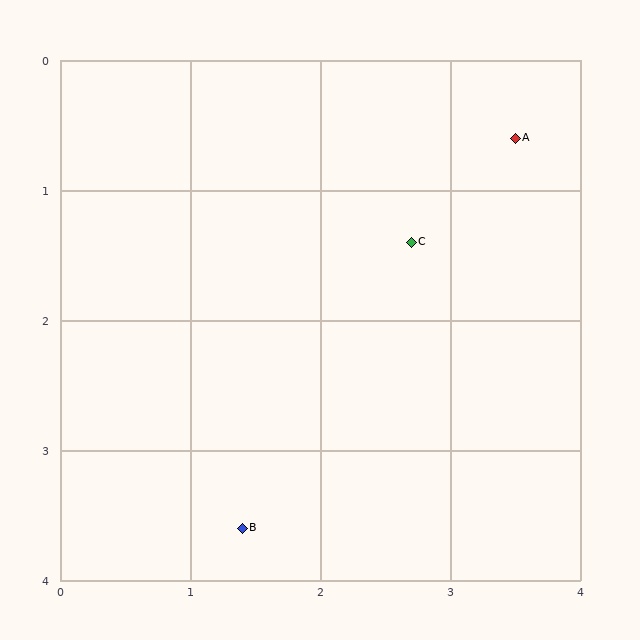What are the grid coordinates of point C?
Point C is at approximately (2.7, 1.4).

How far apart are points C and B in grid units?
Points C and B are about 2.6 grid units apart.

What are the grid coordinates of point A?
Point A is at approximately (3.5, 0.6).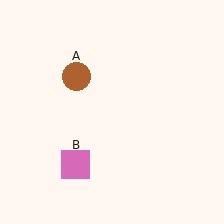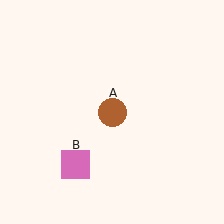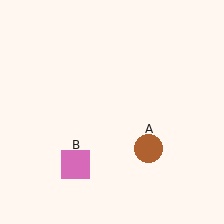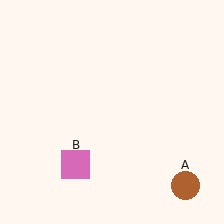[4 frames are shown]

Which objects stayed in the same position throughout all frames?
Pink square (object B) remained stationary.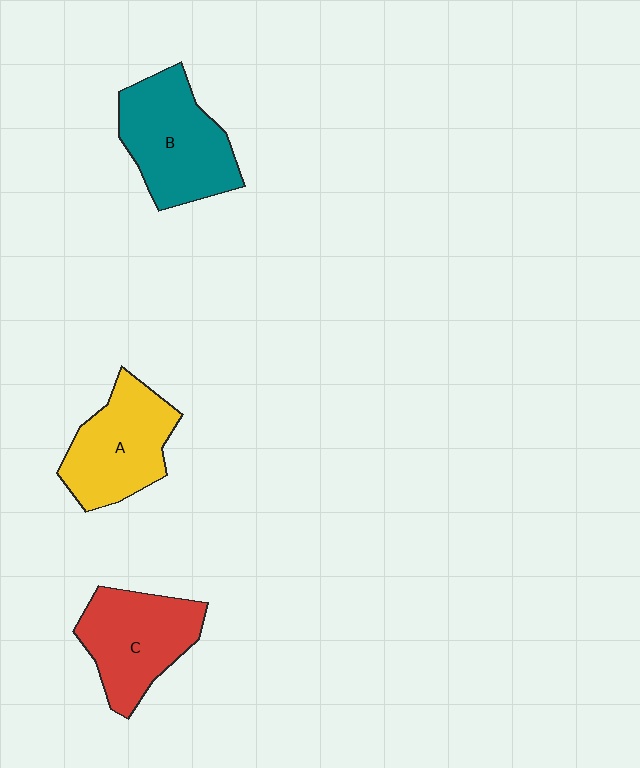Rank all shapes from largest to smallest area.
From largest to smallest: B (teal), C (red), A (yellow).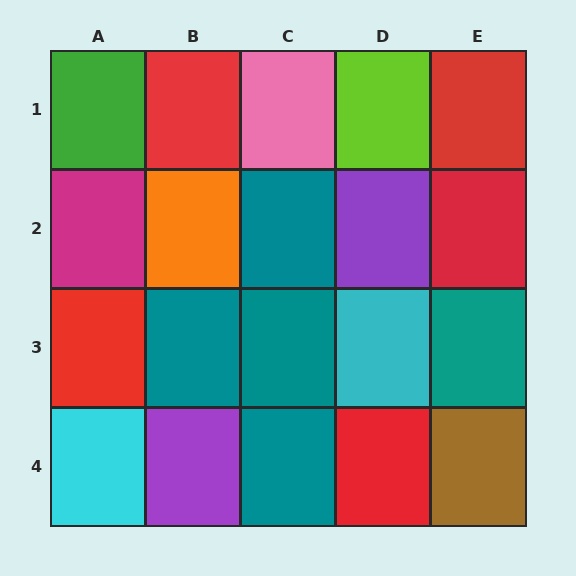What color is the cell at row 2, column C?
Teal.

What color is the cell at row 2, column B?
Orange.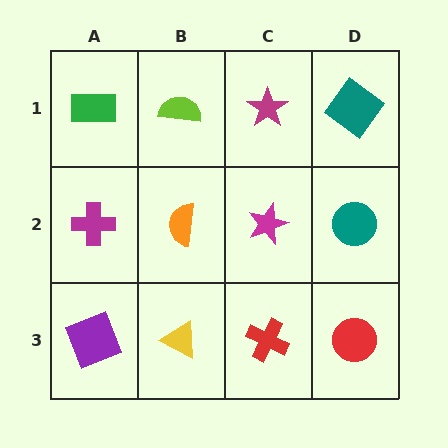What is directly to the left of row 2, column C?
An orange semicircle.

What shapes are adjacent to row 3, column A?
A magenta cross (row 2, column A), a yellow triangle (row 3, column B).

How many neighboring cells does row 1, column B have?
3.